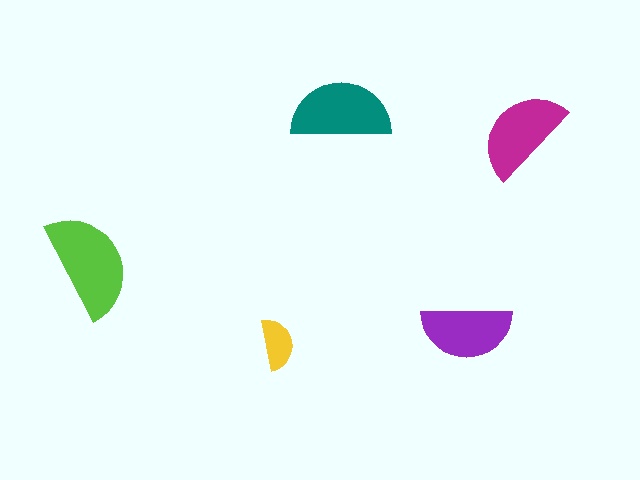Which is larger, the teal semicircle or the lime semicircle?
The lime one.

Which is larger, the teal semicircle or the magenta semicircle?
The teal one.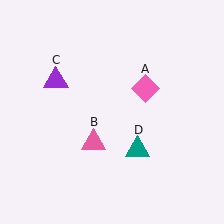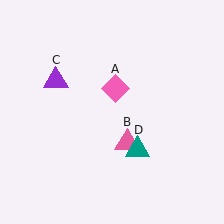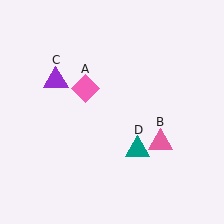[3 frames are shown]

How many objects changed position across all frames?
2 objects changed position: pink diamond (object A), pink triangle (object B).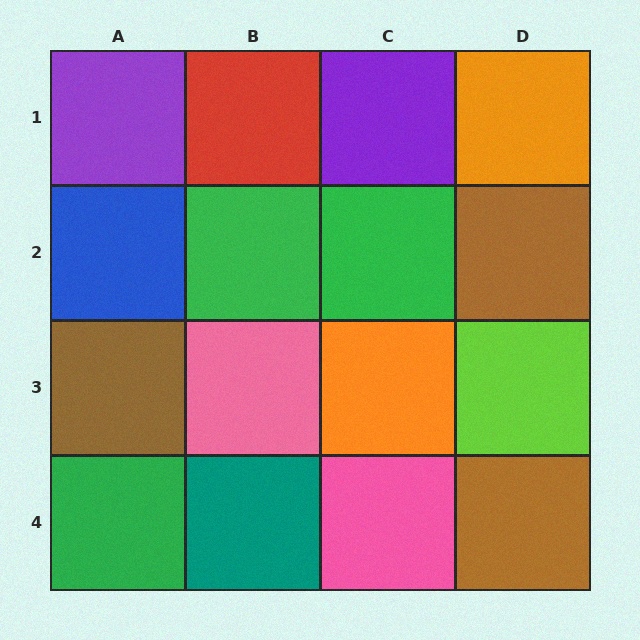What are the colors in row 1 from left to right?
Purple, red, purple, orange.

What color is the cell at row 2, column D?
Brown.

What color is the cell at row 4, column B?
Teal.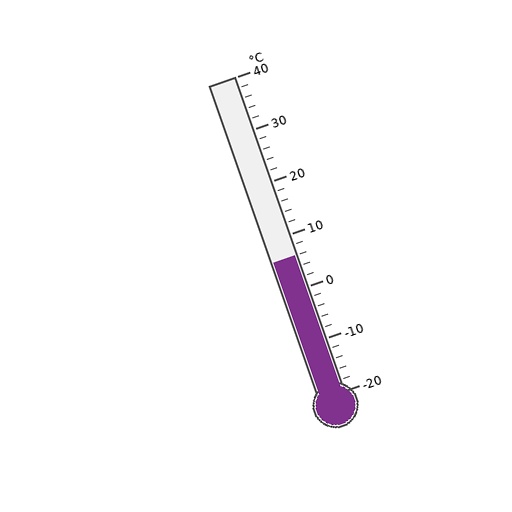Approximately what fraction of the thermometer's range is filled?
The thermometer is filled to approximately 45% of its range.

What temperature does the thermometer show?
The thermometer shows approximately 6°C.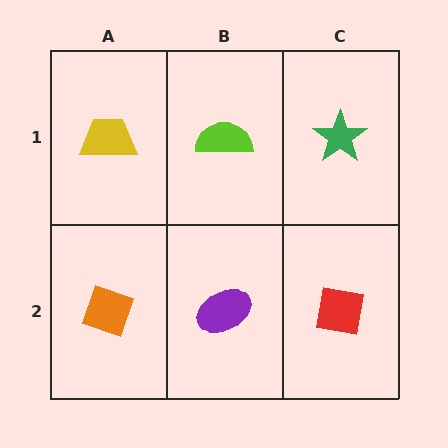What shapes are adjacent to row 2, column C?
A green star (row 1, column C), a purple ellipse (row 2, column B).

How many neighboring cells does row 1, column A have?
2.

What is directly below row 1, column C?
A red square.